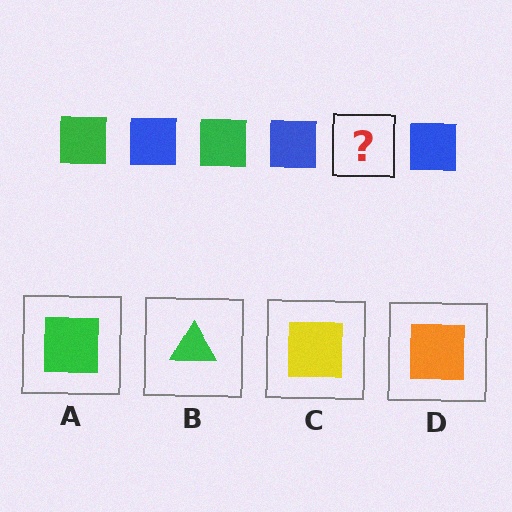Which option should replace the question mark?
Option A.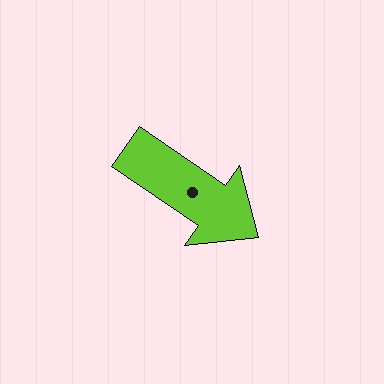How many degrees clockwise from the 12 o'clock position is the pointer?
Approximately 124 degrees.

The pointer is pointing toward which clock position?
Roughly 4 o'clock.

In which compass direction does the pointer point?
Southeast.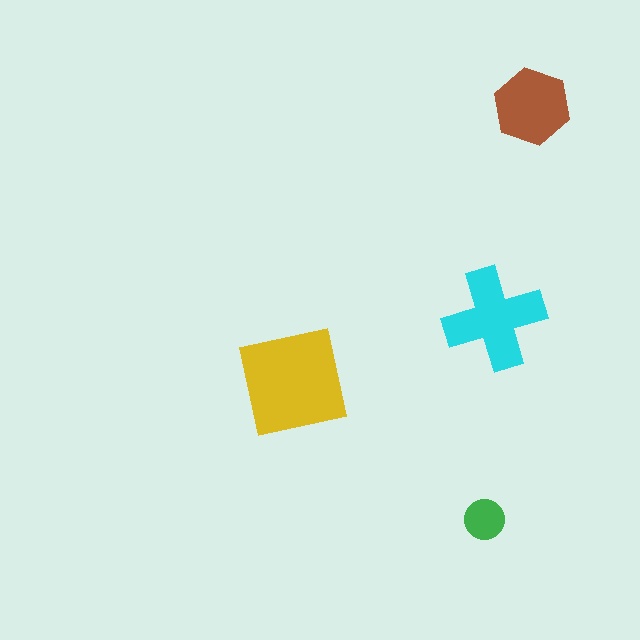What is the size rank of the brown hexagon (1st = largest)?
3rd.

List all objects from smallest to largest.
The green circle, the brown hexagon, the cyan cross, the yellow square.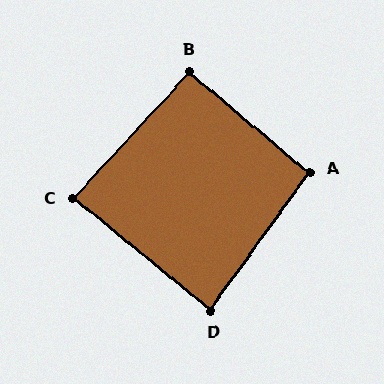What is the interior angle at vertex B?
Approximately 93 degrees (approximately right).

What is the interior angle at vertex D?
Approximately 87 degrees (approximately right).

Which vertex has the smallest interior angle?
C, at approximately 86 degrees.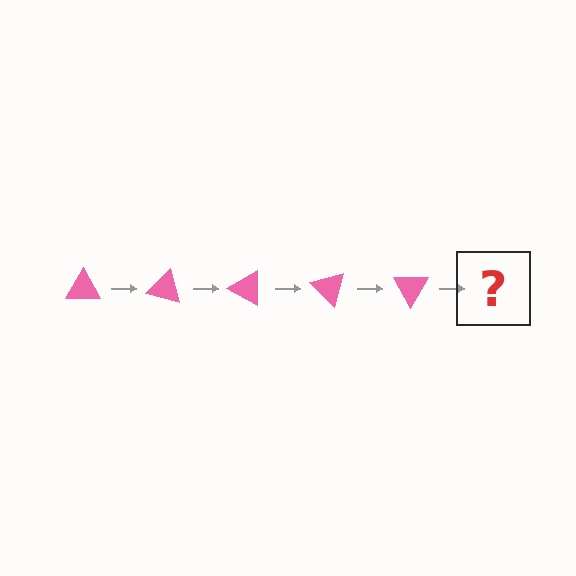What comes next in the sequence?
The next element should be a pink triangle rotated 75 degrees.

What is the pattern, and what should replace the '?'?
The pattern is that the triangle rotates 15 degrees each step. The '?' should be a pink triangle rotated 75 degrees.